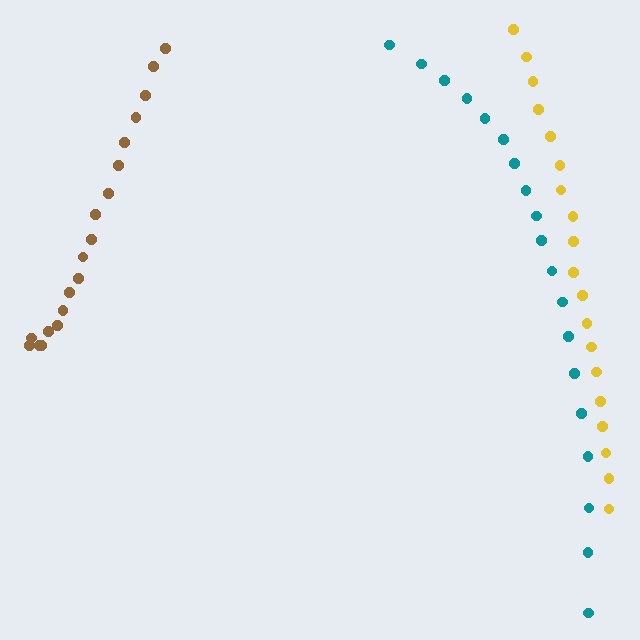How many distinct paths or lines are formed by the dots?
There are 3 distinct paths.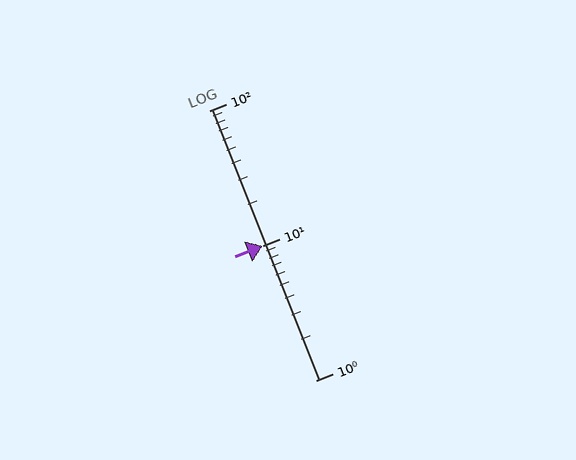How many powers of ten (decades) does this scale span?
The scale spans 2 decades, from 1 to 100.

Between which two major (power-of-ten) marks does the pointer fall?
The pointer is between 1 and 10.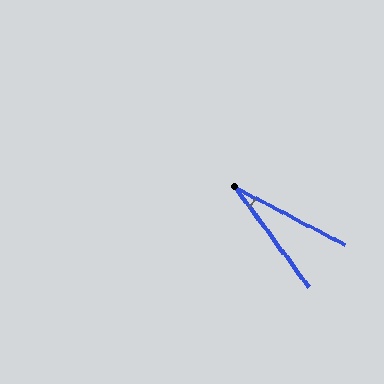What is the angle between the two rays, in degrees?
Approximately 26 degrees.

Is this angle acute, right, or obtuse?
It is acute.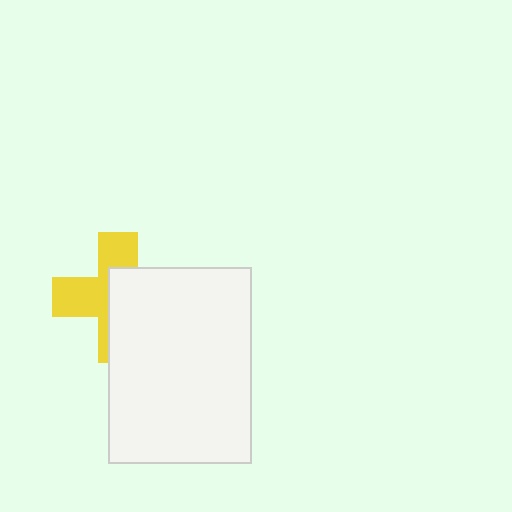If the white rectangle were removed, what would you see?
You would see the complete yellow cross.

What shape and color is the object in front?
The object in front is a white rectangle.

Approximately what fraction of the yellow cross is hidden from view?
Roughly 53% of the yellow cross is hidden behind the white rectangle.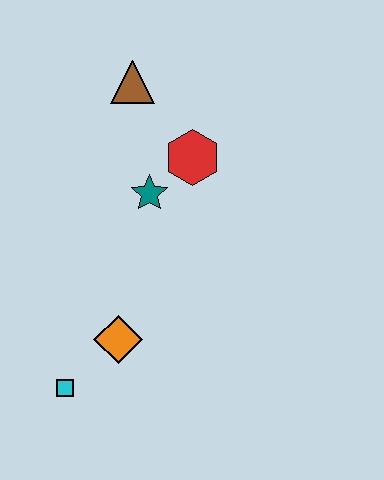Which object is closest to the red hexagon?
The teal star is closest to the red hexagon.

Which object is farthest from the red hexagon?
The cyan square is farthest from the red hexagon.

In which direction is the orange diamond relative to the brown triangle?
The orange diamond is below the brown triangle.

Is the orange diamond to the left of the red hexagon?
Yes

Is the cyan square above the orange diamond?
No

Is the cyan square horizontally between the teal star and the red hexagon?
No